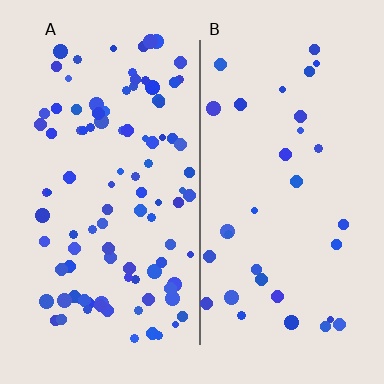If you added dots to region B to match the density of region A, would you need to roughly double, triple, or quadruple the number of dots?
Approximately triple.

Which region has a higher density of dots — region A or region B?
A (the left).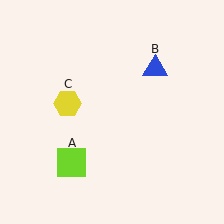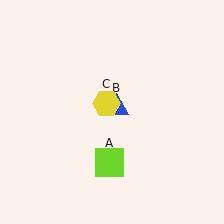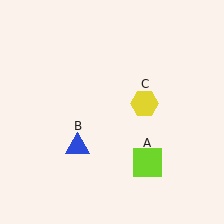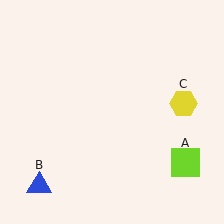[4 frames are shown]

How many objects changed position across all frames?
3 objects changed position: lime square (object A), blue triangle (object B), yellow hexagon (object C).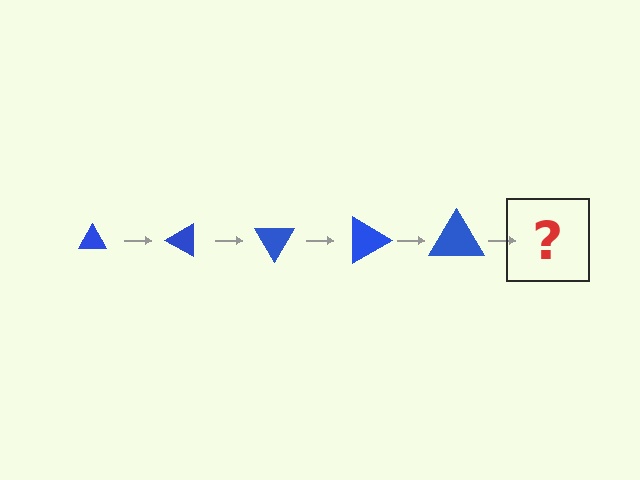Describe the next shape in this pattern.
It should be a triangle, larger than the previous one and rotated 150 degrees from the start.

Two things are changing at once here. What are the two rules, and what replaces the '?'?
The two rules are that the triangle grows larger each step and it rotates 30 degrees each step. The '?' should be a triangle, larger than the previous one and rotated 150 degrees from the start.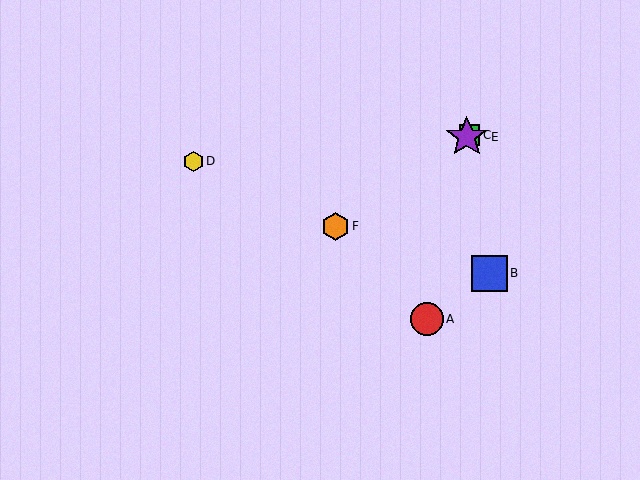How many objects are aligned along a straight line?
3 objects (C, E, F) are aligned along a straight line.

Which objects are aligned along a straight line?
Objects C, E, F are aligned along a straight line.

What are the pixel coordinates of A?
Object A is at (427, 319).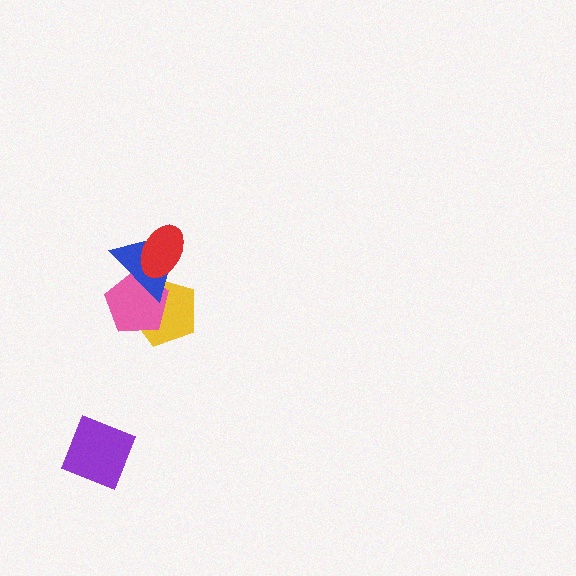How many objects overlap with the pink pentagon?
2 objects overlap with the pink pentagon.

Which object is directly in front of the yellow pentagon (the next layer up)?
The pink pentagon is directly in front of the yellow pentagon.